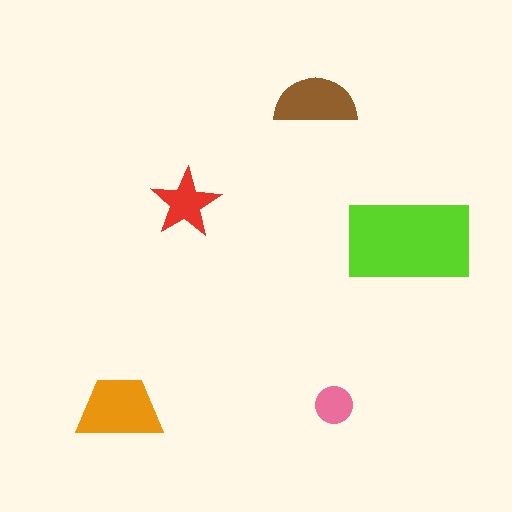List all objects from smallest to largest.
The pink circle, the red star, the brown semicircle, the orange trapezoid, the lime rectangle.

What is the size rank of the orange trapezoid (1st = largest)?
2nd.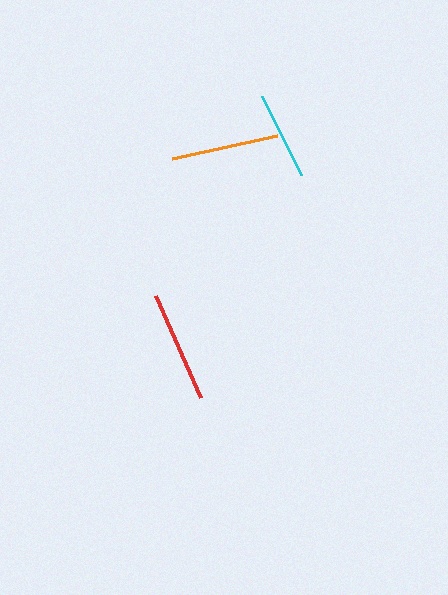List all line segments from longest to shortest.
From longest to shortest: red, orange, cyan.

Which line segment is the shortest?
The cyan line is the shortest at approximately 88 pixels.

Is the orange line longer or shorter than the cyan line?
The orange line is longer than the cyan line.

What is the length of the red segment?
The red segment is approximately 112 pixels long.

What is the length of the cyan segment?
The cyan segment is approximately 88 pixels long.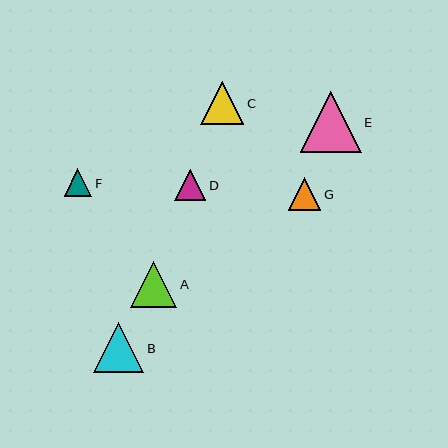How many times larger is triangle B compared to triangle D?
Triangle B is approximately 1.6 times the size of triangle D.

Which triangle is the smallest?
Triangle F is the smallest with a size of approximately 28 pixels.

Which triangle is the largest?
Triangle E is the largest with a size of approximately 61 pixels.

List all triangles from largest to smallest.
From largest to smallest: E, B, A, C, G, D, F.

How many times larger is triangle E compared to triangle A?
Triangle E is approximately 1.3 times the size of triangle A.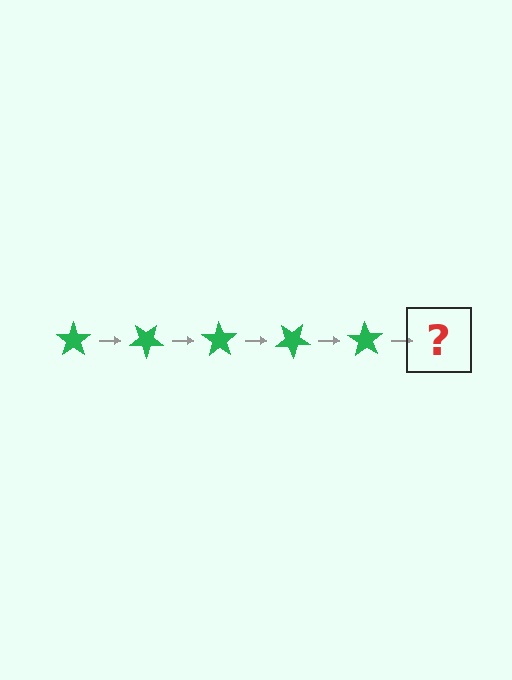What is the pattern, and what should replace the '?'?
The pattern is that the star rotates 35 degrees each step. The '?' should be a green star rotated 175 degrees.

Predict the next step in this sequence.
The next step is a green star rotated 175 degrees.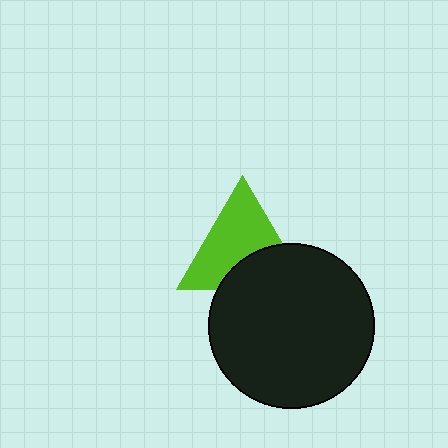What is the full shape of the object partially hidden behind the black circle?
The partially hidden object is a lime triangle.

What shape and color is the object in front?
The object in front is a black circle.